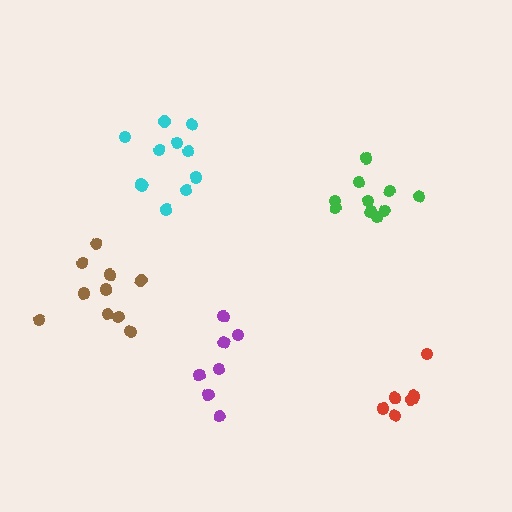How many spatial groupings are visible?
There are 5 spatial groupings.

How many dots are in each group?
Group 1: 10 dots, Group 2: 6 dots, Group 3: 10 dots, Group 4: 11 dots, Group 5: 7 dots (44 total).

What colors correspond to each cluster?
The clusters are colored: green, red, brown, cyan, purple.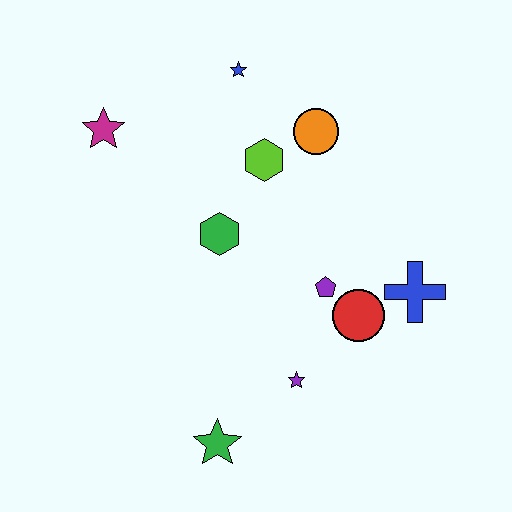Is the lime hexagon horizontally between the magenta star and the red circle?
Yes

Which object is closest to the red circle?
The purple pentagon is closest to the red circle.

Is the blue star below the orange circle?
No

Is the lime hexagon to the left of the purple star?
Yes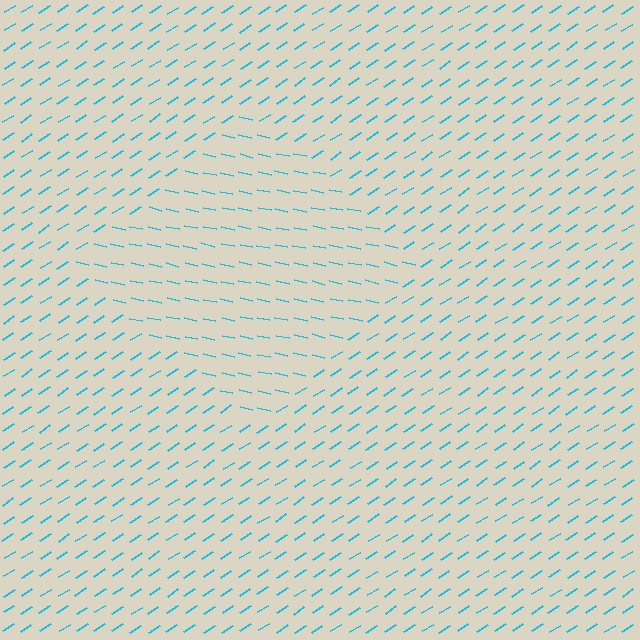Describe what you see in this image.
The image is filled with small cyan line segments. A diamond region in the image has lines oriented differently from the surrounding lines, creating a visible texture boundary.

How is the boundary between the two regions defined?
The boundary is defined purely by a change in line orientation (approximately 45 degrees difference). All lines are the same color and thickness.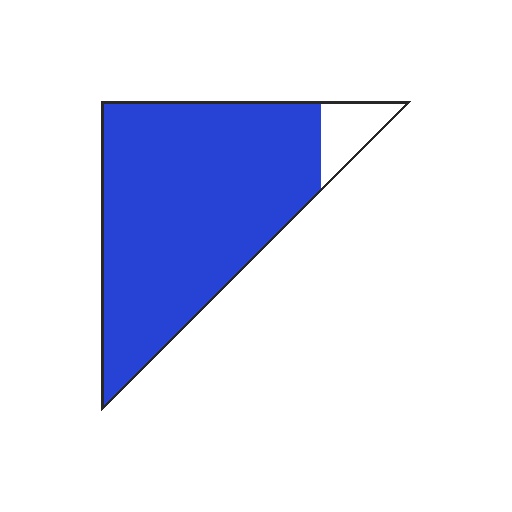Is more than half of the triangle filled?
Yes.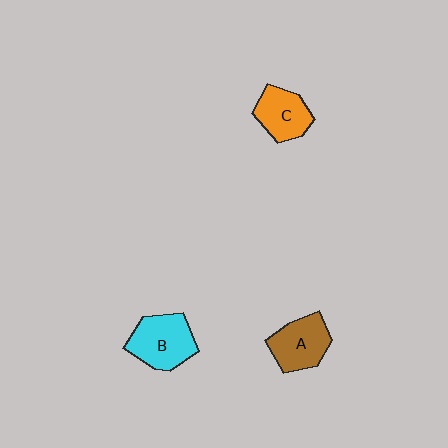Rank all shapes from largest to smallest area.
From largest to smallest: B (cyan), A (brown), C (orange).